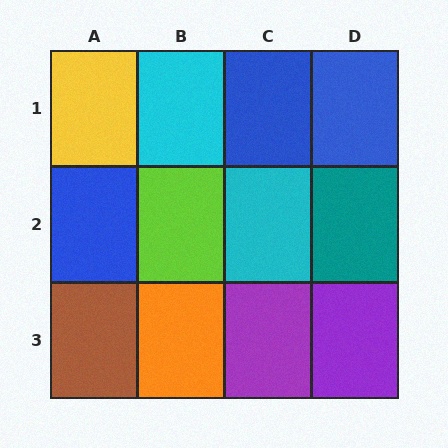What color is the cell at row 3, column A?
Brown.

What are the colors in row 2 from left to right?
Blue, lime, cyan, teal.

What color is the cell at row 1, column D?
Blue.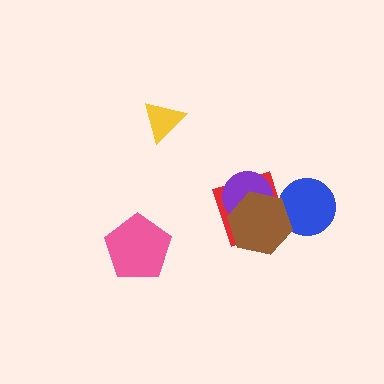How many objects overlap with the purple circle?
2 objects overlap with the purple circle.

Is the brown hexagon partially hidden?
No, no other shape covers it.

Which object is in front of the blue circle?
The brown hexagon is in front of the blue circle.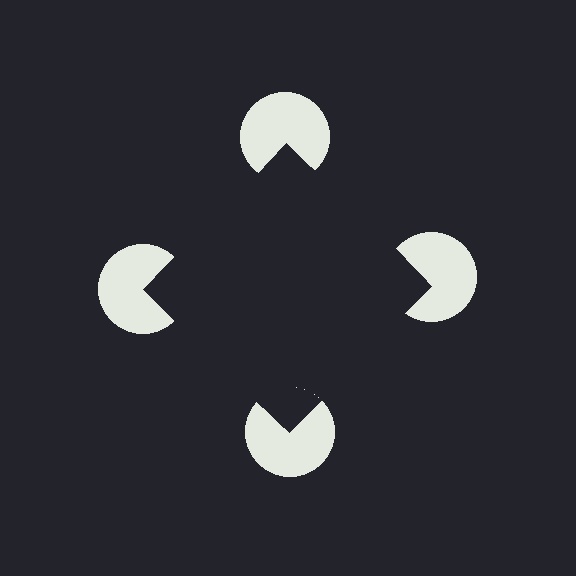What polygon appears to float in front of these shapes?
An illusory square — its edges are inferred from the aligned wedge cuts in the pac-man discs, not physically drawn.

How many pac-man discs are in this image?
There are 4 — one at each vertex of the illusory square.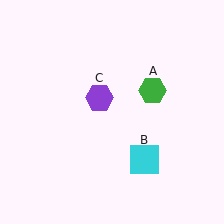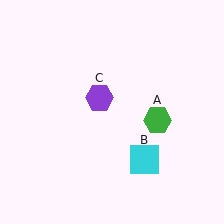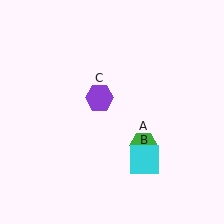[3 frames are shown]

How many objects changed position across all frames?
1 object changed position: green hexagon (object A).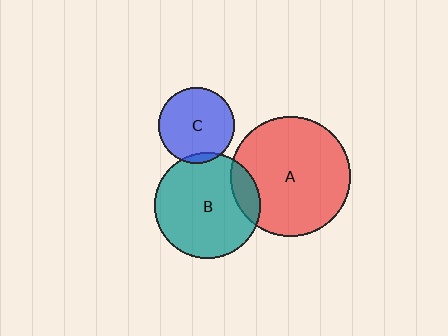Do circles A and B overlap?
Yes.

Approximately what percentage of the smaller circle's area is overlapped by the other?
Approximately 15%.